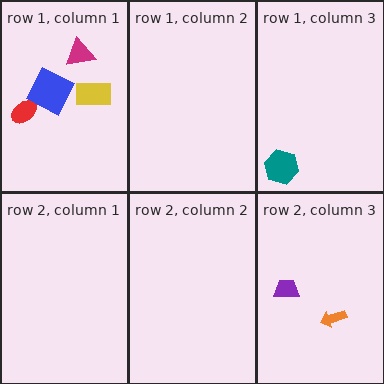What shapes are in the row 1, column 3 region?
The teal hexagon.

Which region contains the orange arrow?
The row 2, column 3 region.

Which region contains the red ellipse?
The row 1, column 1 region.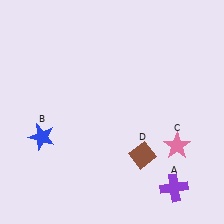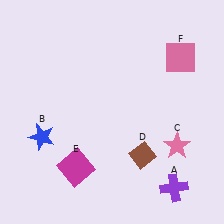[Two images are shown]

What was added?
A magenta square (E), a pink square (F) were added in Image 2.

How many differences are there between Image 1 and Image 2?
There are 2 differences between the two images.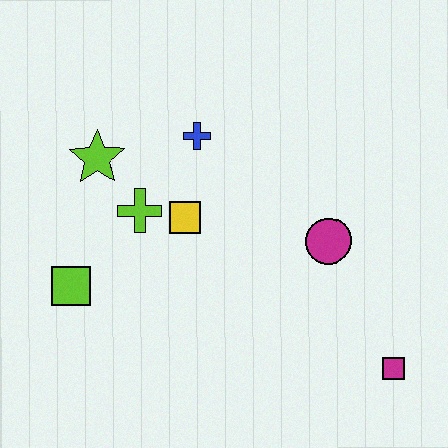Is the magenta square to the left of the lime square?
No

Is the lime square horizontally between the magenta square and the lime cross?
No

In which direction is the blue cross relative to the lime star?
The blue cross is to the right of the lime star.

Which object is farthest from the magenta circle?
The lime square is farthest from the magenta circle.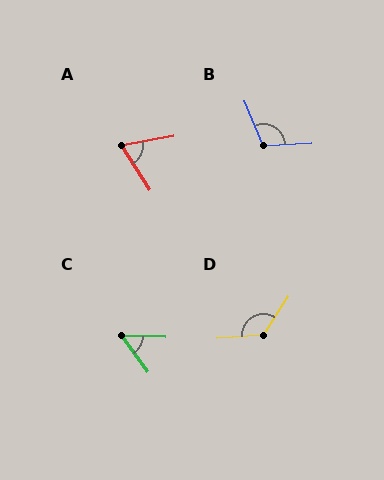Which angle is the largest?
D, at approximately 127 degrees.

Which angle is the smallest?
C, at approximately 52 degrees.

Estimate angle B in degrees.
Approximately 109 degrees.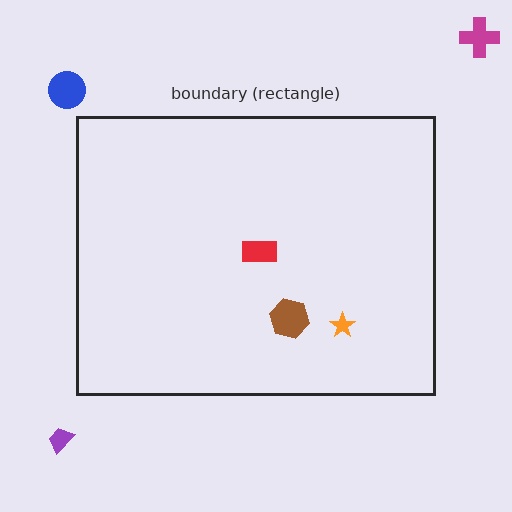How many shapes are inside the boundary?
3 inside, 3 outside.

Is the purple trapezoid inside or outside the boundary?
Outside.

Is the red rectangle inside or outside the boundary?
Inside.